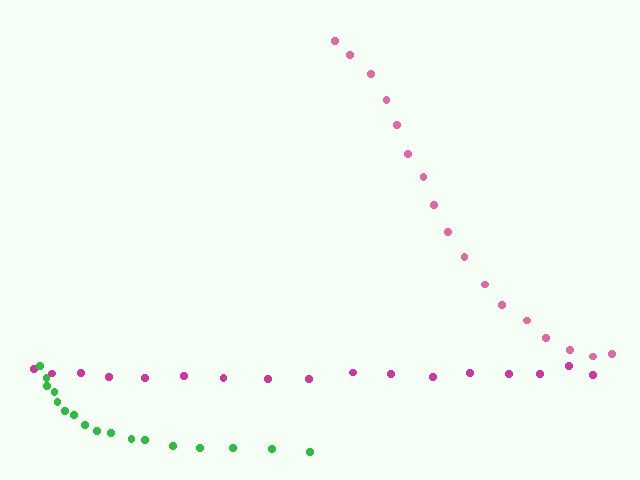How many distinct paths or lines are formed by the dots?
There are 3 distinct paths.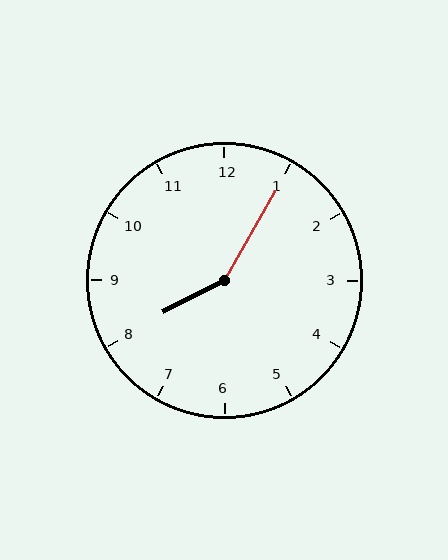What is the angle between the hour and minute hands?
Approximately 148 degrees.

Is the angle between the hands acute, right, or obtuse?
It is obtuse.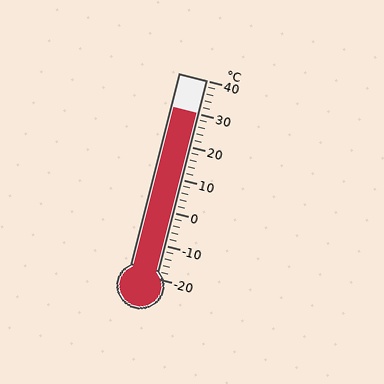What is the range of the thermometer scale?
The thermometer scale ranges from -20°C to 40°C.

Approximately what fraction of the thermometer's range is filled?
The thermometer is filled to approximately 85% of its range.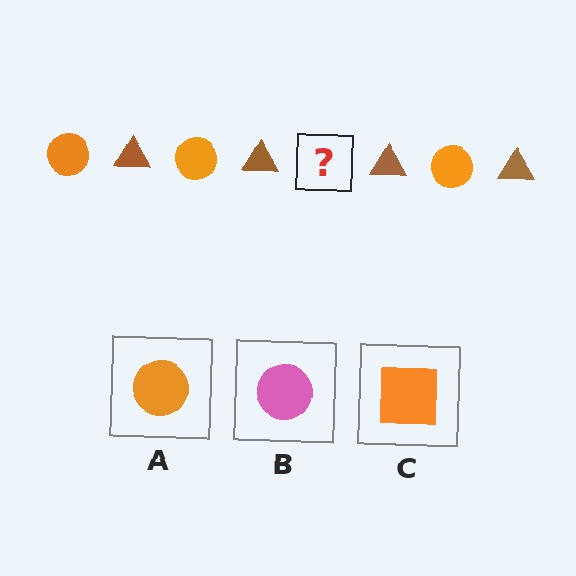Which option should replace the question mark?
Option A.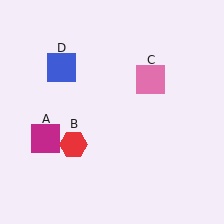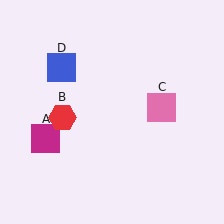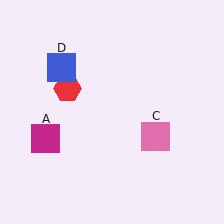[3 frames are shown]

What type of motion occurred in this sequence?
The red hexagon (object B), pink square (object C) rotated clockwise around the center of the scene.